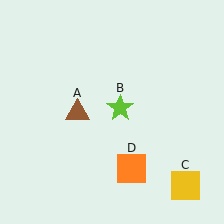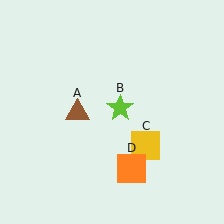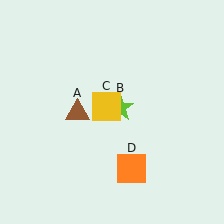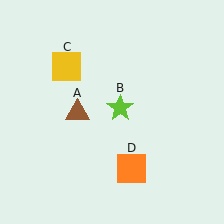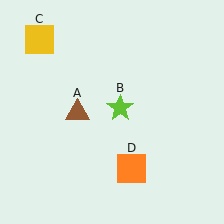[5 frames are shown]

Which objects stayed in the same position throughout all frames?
Brown triangle (object A) and lime star (object B) and orange square (object D) remained stationary.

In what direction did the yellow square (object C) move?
The yellow square (object C) moved up and to the left.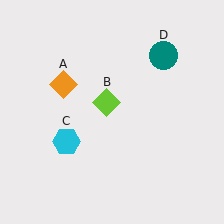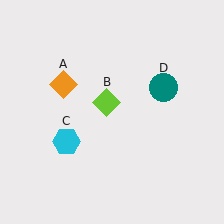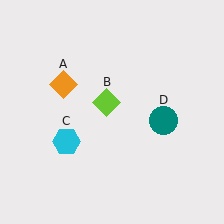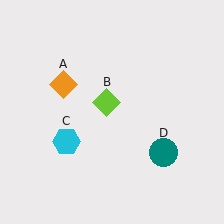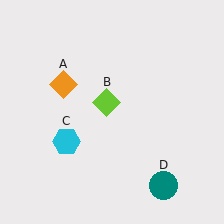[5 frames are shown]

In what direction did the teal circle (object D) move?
The teal circle (object D) moved down.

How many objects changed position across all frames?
1 object changed position: teal circle (object D).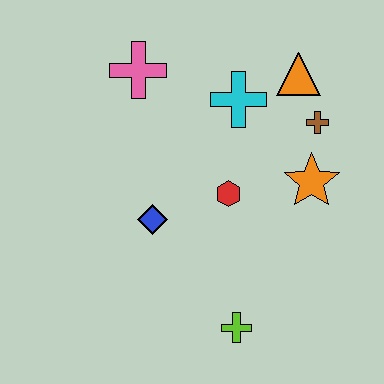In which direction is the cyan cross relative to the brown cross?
The cyan cross is to the left of the brown cross.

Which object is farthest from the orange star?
The pink cross is farthest from the orange star.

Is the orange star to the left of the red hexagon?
No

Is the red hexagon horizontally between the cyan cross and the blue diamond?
Yes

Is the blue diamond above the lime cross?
Yes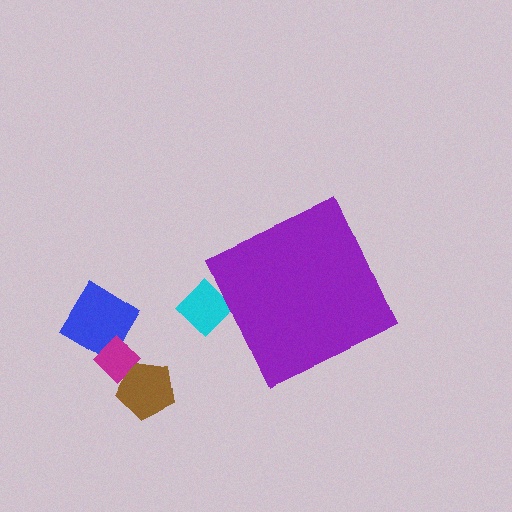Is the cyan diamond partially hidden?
Yes, the cyan diamond is partially hidden behind the purple diamond.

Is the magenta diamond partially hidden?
No, the magenta diamond is fully visible.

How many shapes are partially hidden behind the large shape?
1 shape is partially hidden.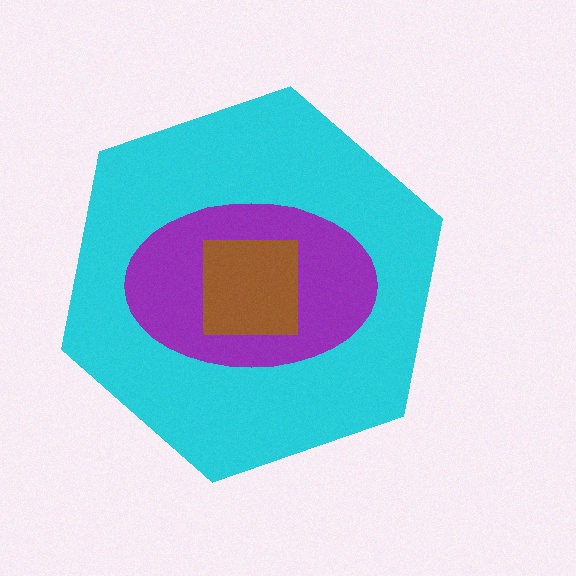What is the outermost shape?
The cyan hexagon.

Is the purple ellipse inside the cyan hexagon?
Yes.